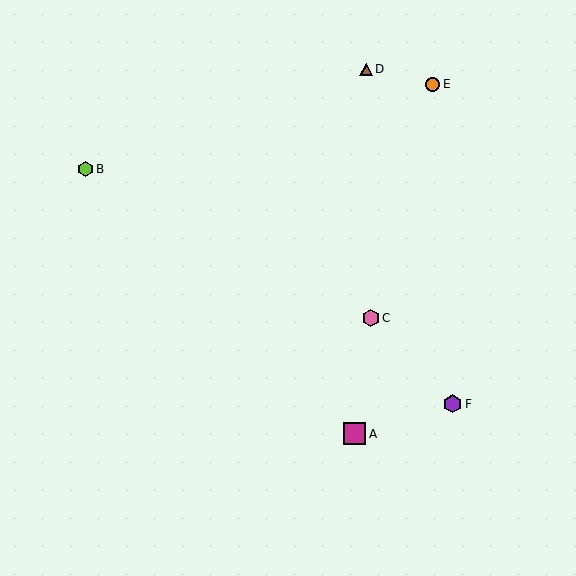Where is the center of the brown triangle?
The center of the brown triangle is at (366, 69).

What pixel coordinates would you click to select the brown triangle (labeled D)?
Click at (366, 69) to select the brown triangle D.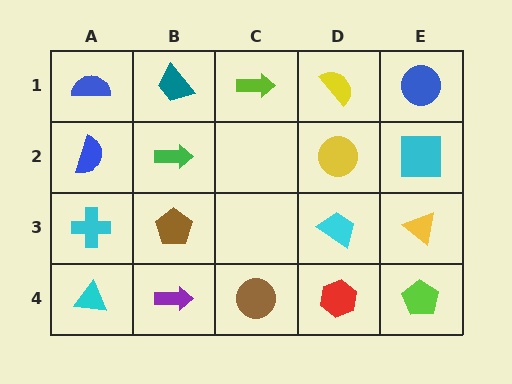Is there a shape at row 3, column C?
No, that cell is empty.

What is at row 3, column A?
A cyan cross.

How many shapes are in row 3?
4 shapes.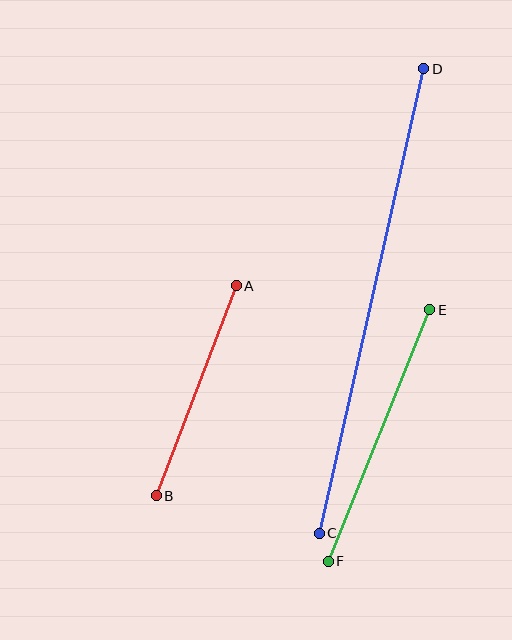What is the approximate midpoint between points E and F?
The midpoint is at approximately (379, 435) pixels.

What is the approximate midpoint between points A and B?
The midpoint is at approximately (196, 391) pixels.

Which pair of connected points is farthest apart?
Points C and D are farthest apart.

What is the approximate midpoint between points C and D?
The midpoint is at approximately (371, 301) pixels.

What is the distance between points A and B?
The distance is approximately 225 pixels.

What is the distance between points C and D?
The distance is approximately 476 pixels.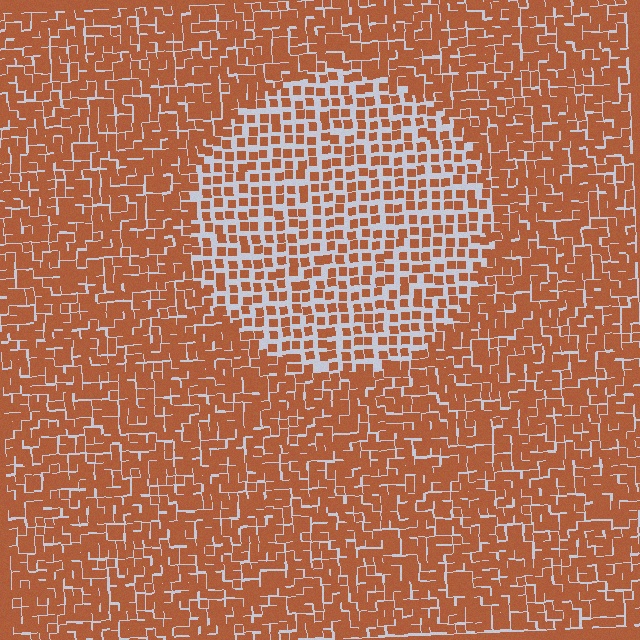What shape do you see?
I see a circle.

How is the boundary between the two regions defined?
The boundary is defined by a change in element density (approximately 1.9x ratio). All elements are the same color, size, and shape.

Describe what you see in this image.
The image contains small brown elements arranged at two different densities. A circle-shaped region is visible where the elements are less densely packed than the surrounding area.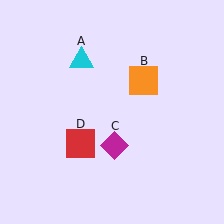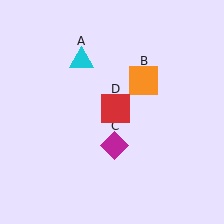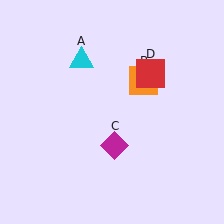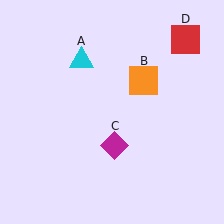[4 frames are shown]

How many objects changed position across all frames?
1 object changed position: red square (object D).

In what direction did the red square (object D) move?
The red square (object D) moved up and to the right.